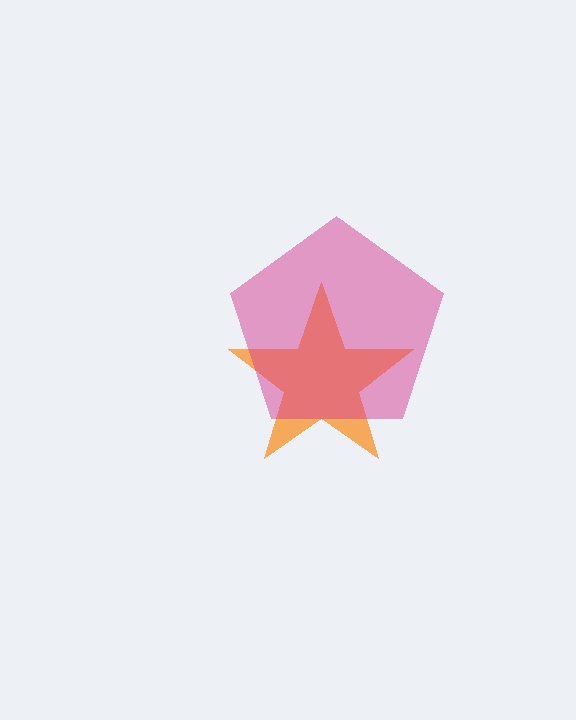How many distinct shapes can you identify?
There are 2 distinct shapes: an orange star, a magenta pentagon.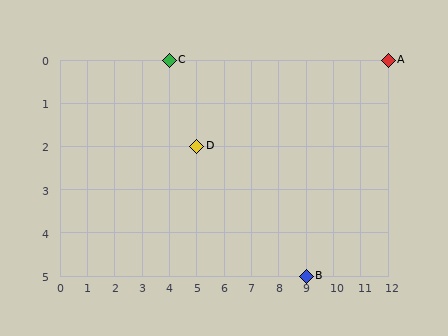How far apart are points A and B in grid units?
Points A and B are 3 columns and 5 rows apart (about 5.8 grid units diagonally).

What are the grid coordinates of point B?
Point B is at grid coordinates (9, 5).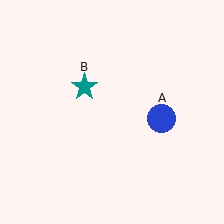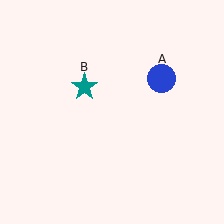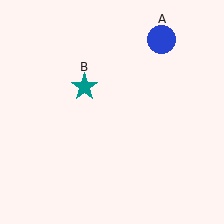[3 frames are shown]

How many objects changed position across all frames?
1 object changed position: blue circle (object A).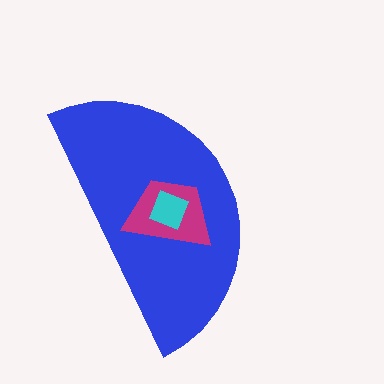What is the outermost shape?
The blue semicircle.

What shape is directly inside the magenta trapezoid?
The cyan diamond.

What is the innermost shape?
The cyan diamond.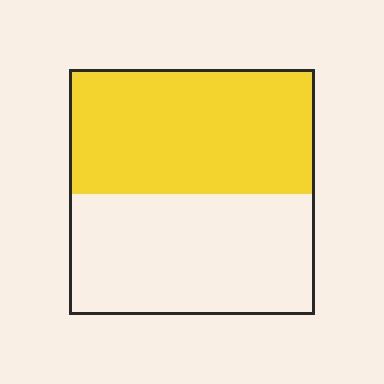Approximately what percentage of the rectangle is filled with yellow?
Approximately 50%.